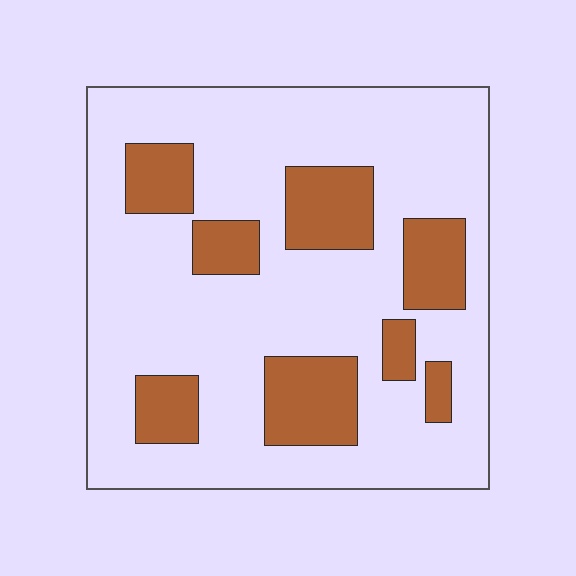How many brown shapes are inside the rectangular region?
8.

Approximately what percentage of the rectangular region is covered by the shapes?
Approximately 25%.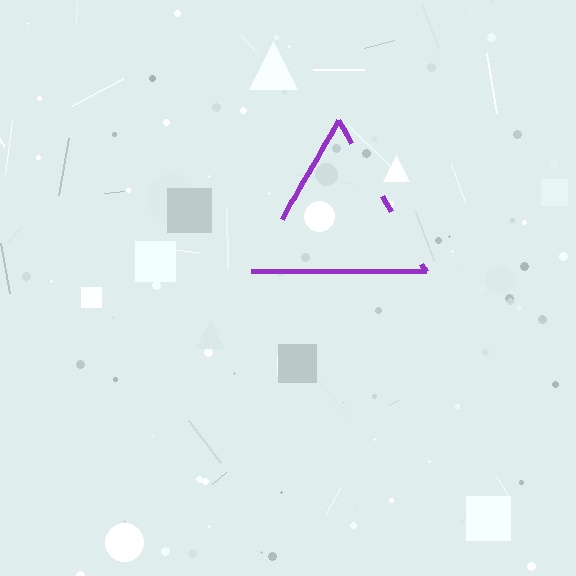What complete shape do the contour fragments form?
The contour fragments form a triangle.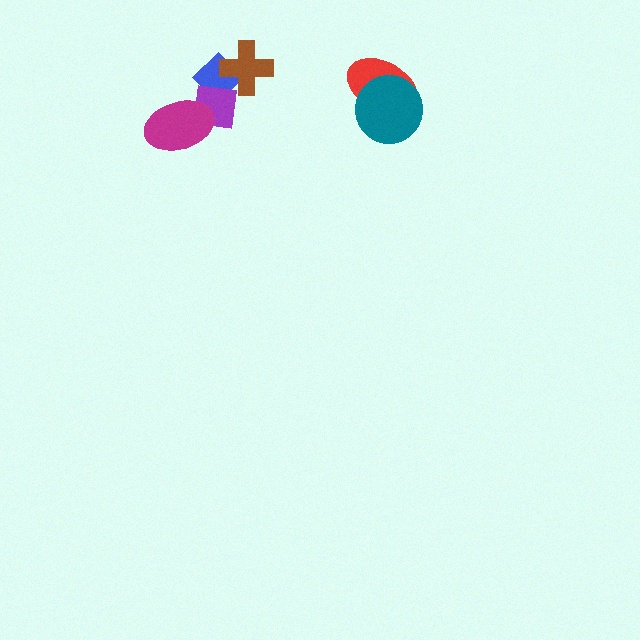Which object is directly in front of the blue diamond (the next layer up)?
The purple square is directly in front of the blue diamond.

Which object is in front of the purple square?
The magenta ellipse is in front of the purple square.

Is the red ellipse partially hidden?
Yes, it is partially covered by another shape.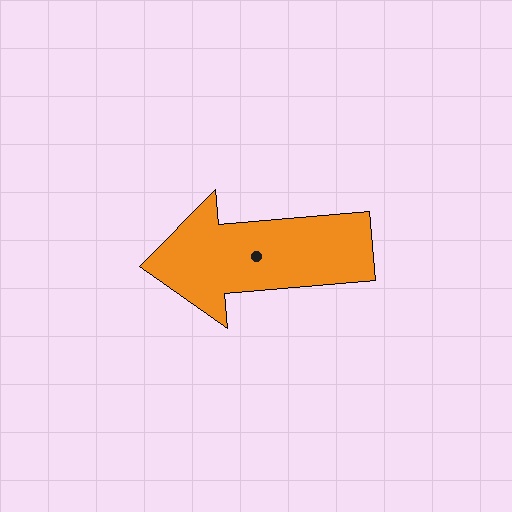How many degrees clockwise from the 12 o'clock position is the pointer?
Approximately 265 degrees.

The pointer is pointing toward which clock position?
Roughly 9 o'clock.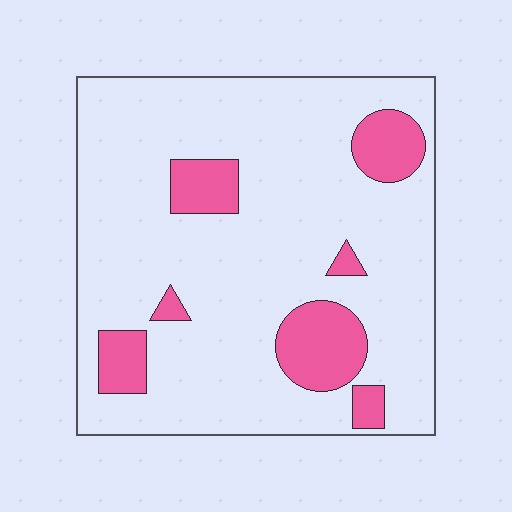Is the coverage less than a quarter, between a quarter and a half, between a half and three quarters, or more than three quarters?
Less than a quarter.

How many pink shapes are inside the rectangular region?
7.